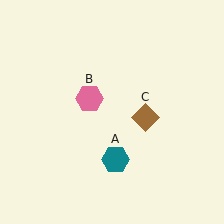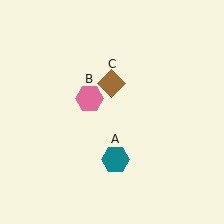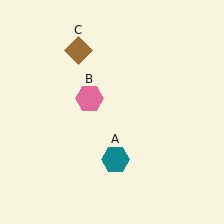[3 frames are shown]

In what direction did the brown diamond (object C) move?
The brown diamond (object C) moved up and to the left.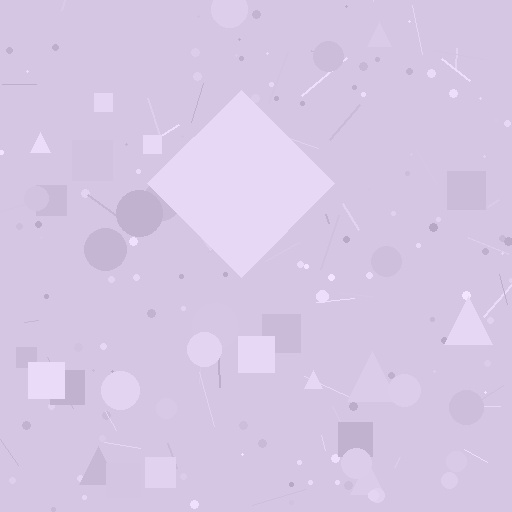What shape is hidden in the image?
A diamond is hidden in the image.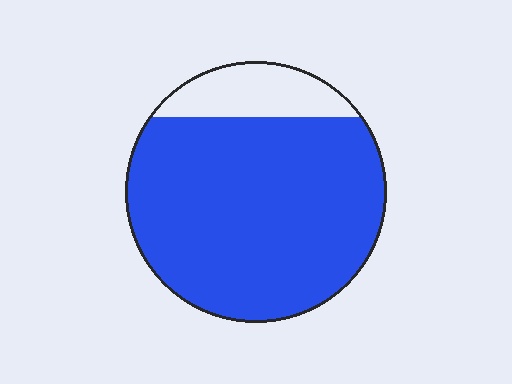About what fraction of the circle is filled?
About five sixths (5/6).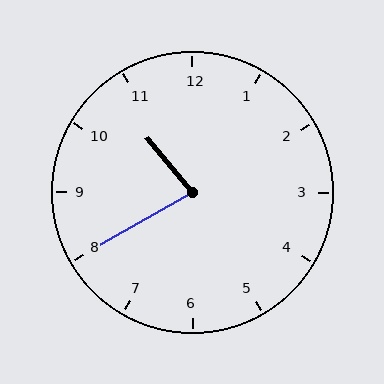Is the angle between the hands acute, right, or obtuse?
It is acute.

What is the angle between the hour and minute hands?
Approximately 80 degrees.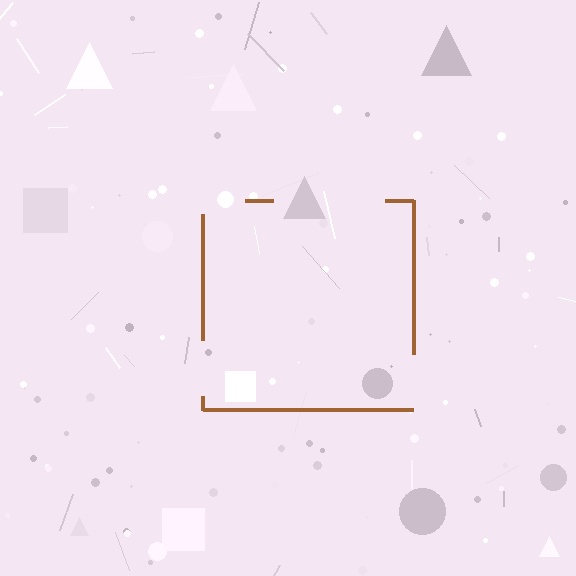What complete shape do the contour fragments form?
The contour fragments form a square.